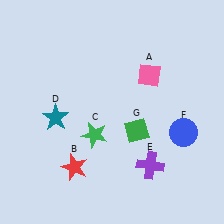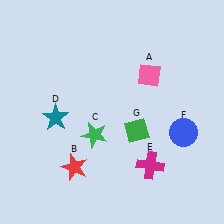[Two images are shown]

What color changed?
The cross (E) changed from purple in Image 1 to magenta in Image 2.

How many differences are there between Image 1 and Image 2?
There is 1 difference between the two images.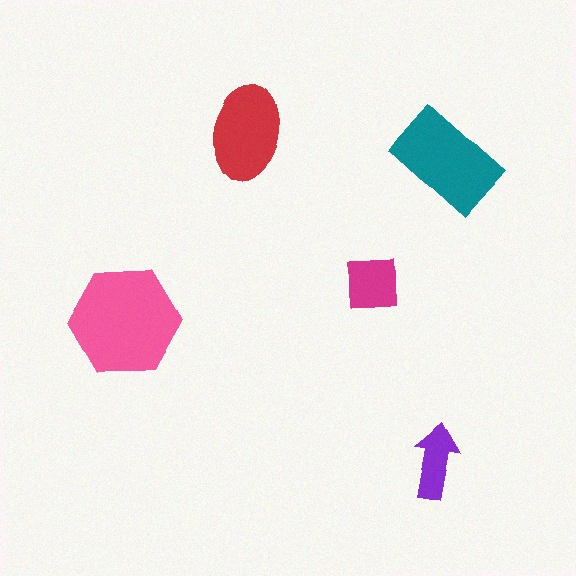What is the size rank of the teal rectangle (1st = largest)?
2nd.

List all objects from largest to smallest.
The pink hexagon, the teal rectangle, the red ellipse, the magenta square, the purple arrow.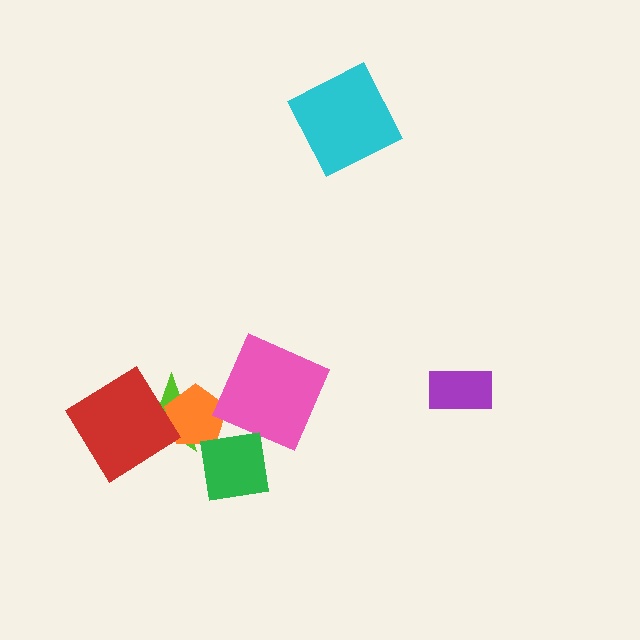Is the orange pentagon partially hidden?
No, no other shape covers it.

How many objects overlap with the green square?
0 objects overlap with the green square.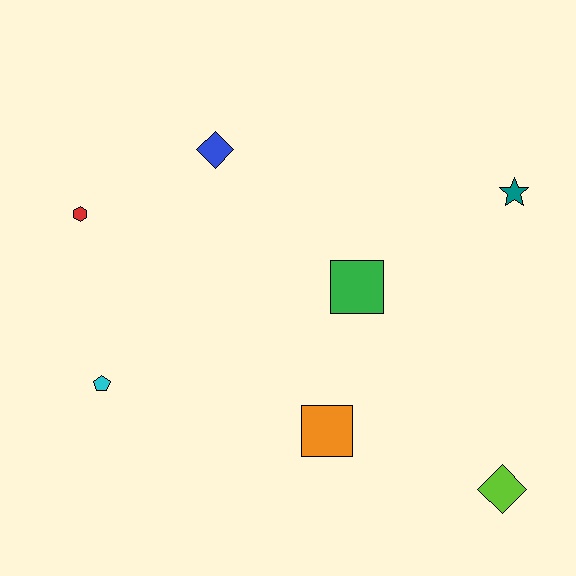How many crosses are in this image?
There are no crosses.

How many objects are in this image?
There are 7 objects.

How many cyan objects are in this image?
There is 1 cyan object.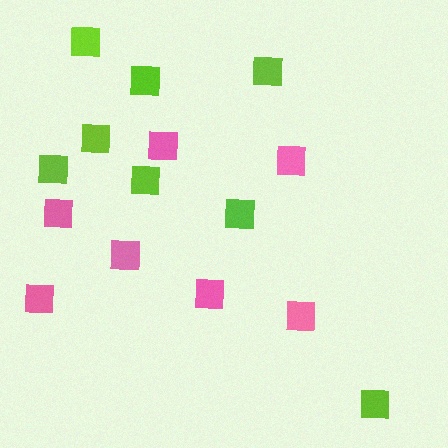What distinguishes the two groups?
There are 2 groups: one group of pink squares (7) and one group of lime squares (8).